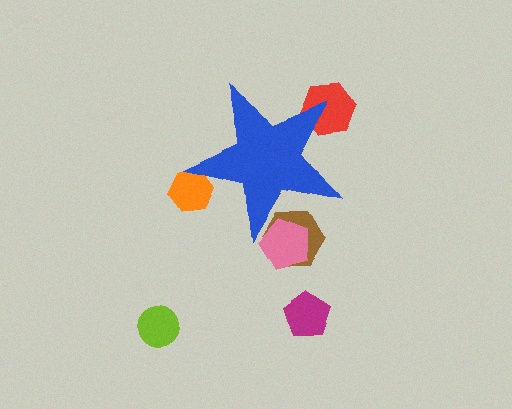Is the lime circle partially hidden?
No, the lime circle is fully visible.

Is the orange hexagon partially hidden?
Yes, the orange hexagon is partially hidden behind the blue star.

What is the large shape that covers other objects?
A blue star.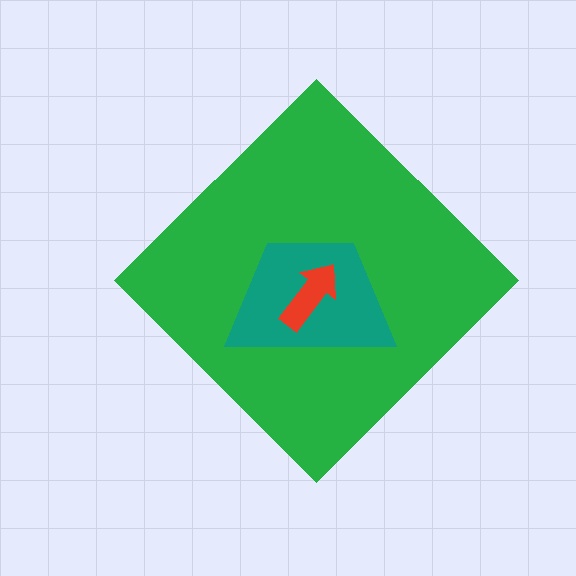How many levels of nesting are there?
3.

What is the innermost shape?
The red arrow.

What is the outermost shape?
The green diamond.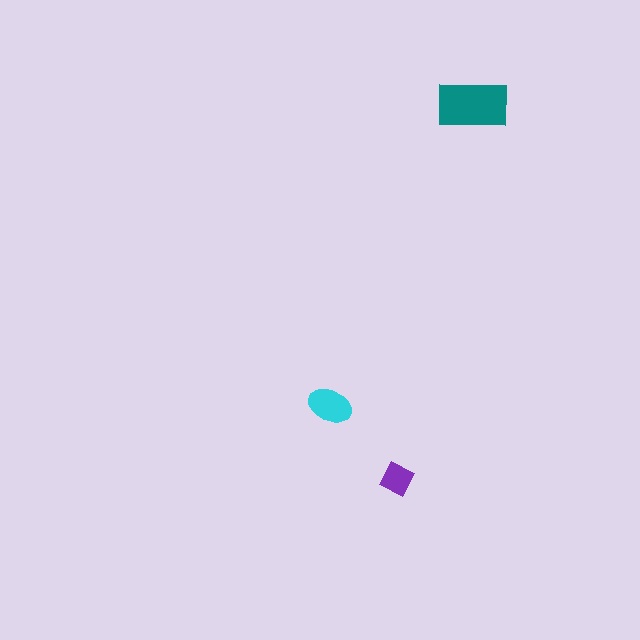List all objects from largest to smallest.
The teal rectangle, the cyan ellipse, the purple diamond.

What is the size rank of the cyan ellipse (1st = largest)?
2nd.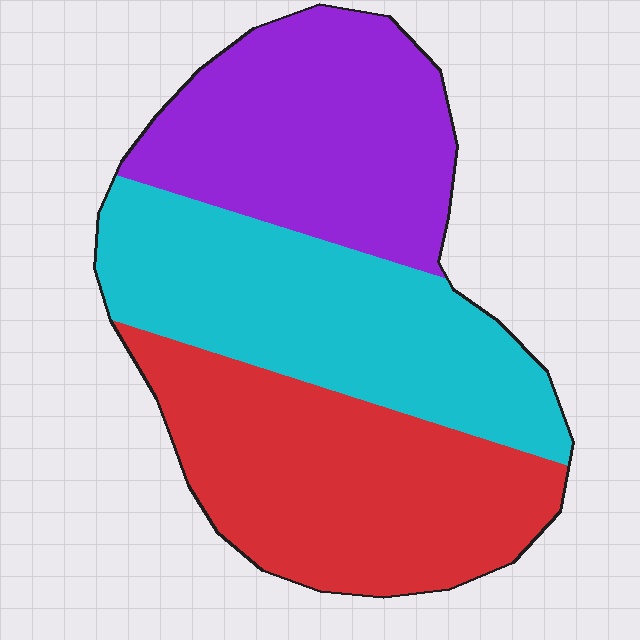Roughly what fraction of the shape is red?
Red takes up about one third (1/3) of the shape.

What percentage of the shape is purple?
Purple covers roughly 30% of the shape.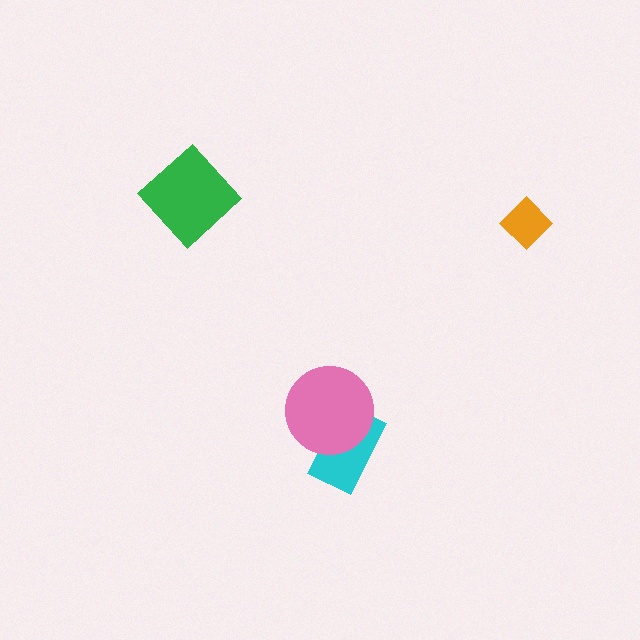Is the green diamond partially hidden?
No, no other shape covers it.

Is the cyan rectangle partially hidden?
Yes, it is partially covered by another shape.